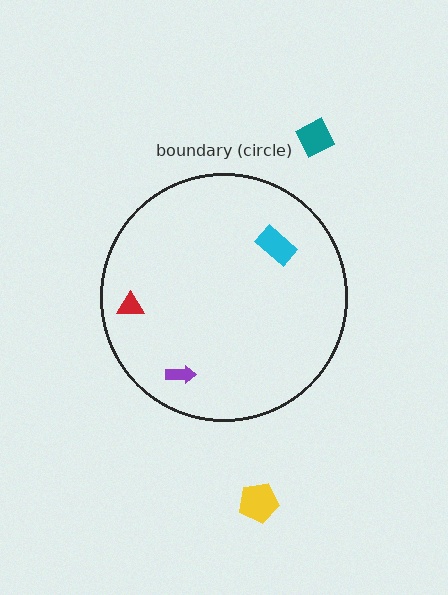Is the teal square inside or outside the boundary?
Outside.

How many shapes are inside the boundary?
3 inside, 2 outside.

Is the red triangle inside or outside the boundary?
Inside.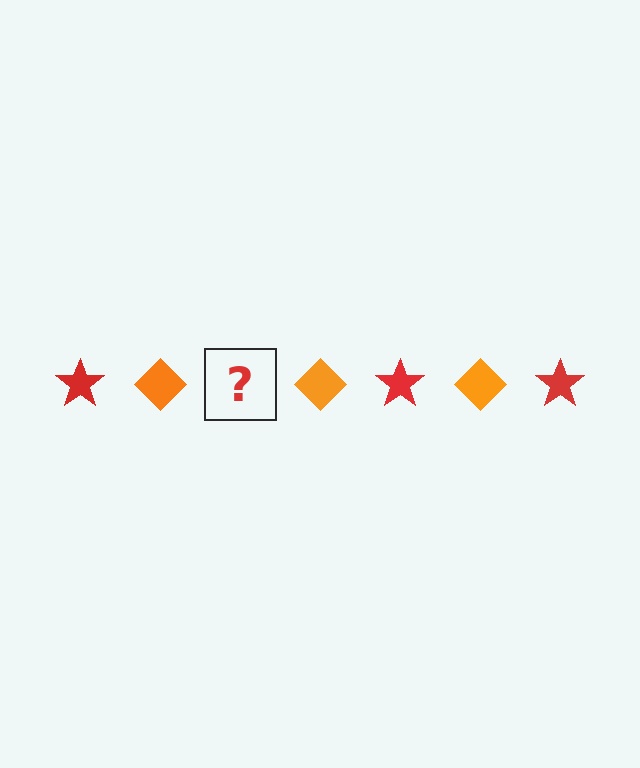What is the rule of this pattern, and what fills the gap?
The rule is that the pattern alternates between red star and orange diamond. The gap should be filled with a red star.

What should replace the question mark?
The question mark should be replaced with a red star.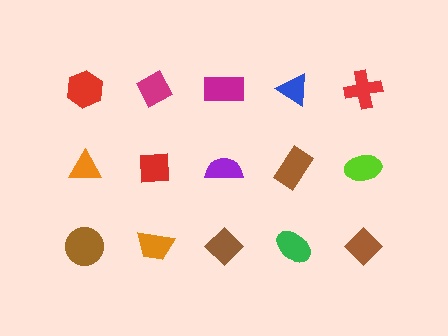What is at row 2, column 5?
A lime ellipse.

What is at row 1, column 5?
A red cross.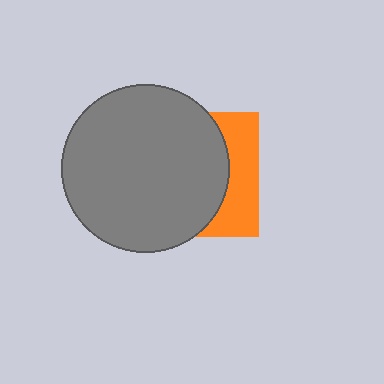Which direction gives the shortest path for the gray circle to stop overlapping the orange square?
Moving left gives the shortest separation.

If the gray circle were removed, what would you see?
You would see the complete orange square.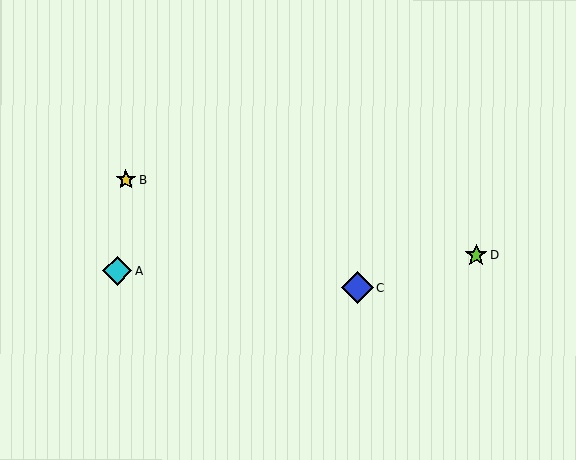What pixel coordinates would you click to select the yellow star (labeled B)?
Click at (126, 180) to select the yellow star B.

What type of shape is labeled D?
Shape D is a lime star.